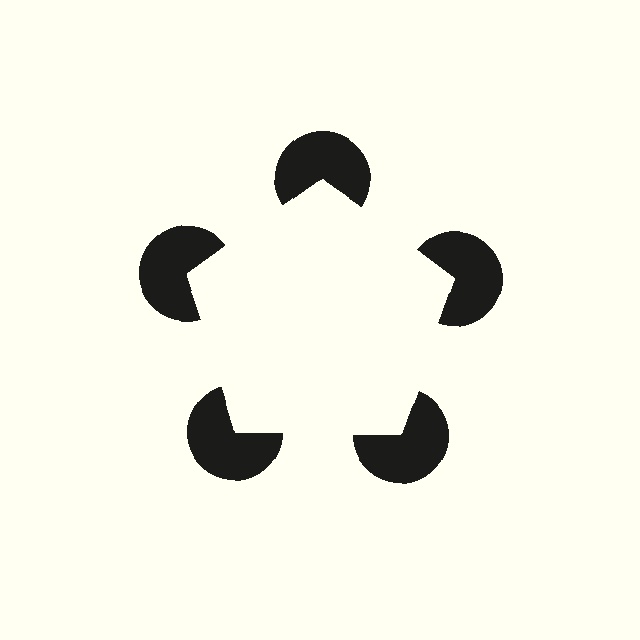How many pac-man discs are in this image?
There are 5 — one at each vertex of the illusory pentagon.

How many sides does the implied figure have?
5 sides.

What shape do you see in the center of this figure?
An illusory pentagon — its edges are inferred from the aligned wedge cuts in the pac-man discs, not physically drawn.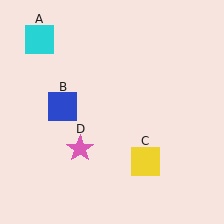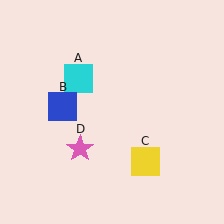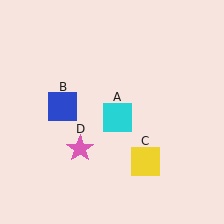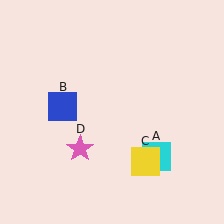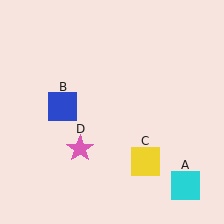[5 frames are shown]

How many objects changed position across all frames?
1 object changed position: cyan square (object A).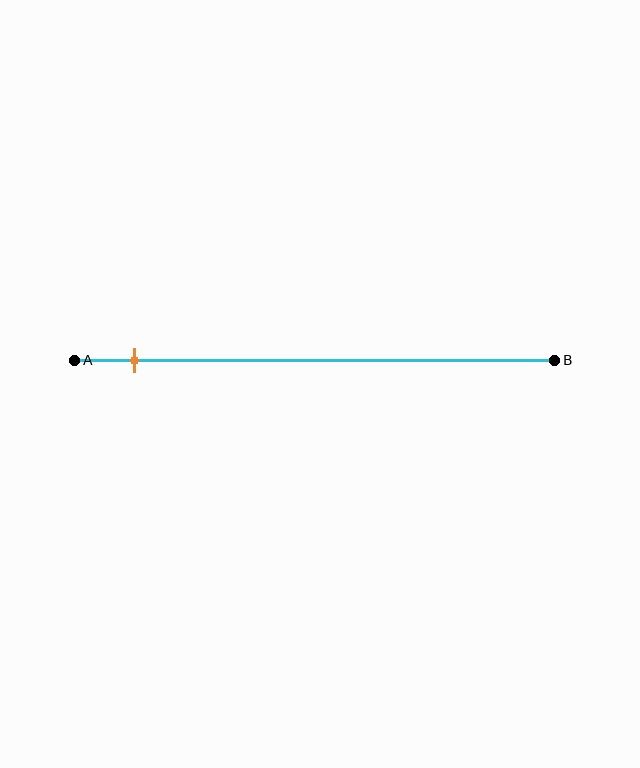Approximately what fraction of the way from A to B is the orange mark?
The orange mark is approximately 10% of the way from A to B.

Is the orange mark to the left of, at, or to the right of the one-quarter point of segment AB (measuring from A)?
The orange mark is to the left of the one-quarter point of segment AB.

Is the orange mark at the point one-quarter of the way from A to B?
No, the mark is at about 10% from A, not at the 25% one-quarter point.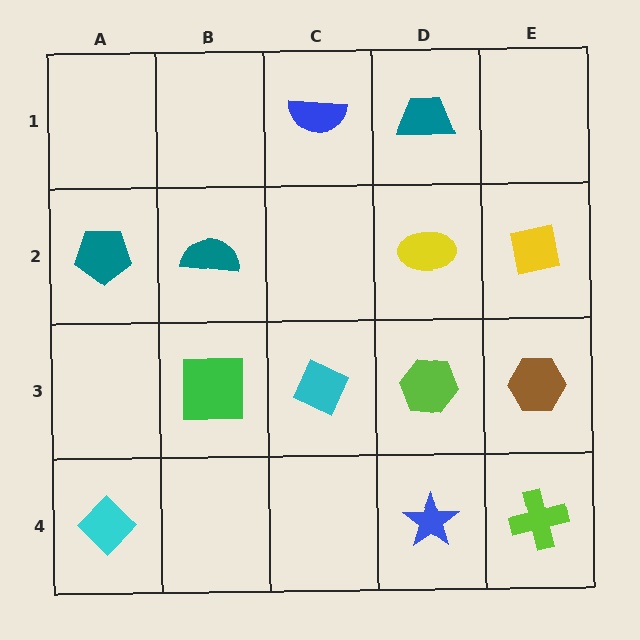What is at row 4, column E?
A lime cross.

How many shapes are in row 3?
4 shapes.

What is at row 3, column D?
A lime hexagon.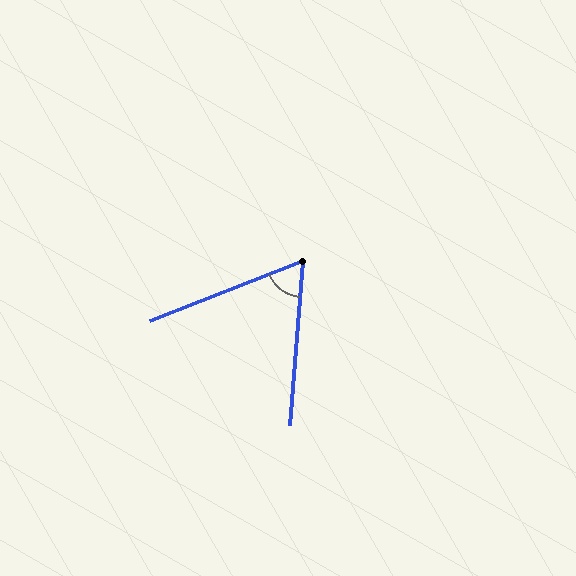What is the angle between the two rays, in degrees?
Approximately 64 degrees.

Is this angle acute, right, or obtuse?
It is acute.